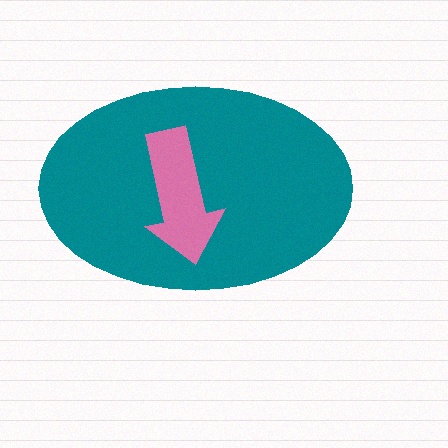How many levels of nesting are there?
2.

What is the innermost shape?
The pink arrow.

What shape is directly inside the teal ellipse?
The pink arrow.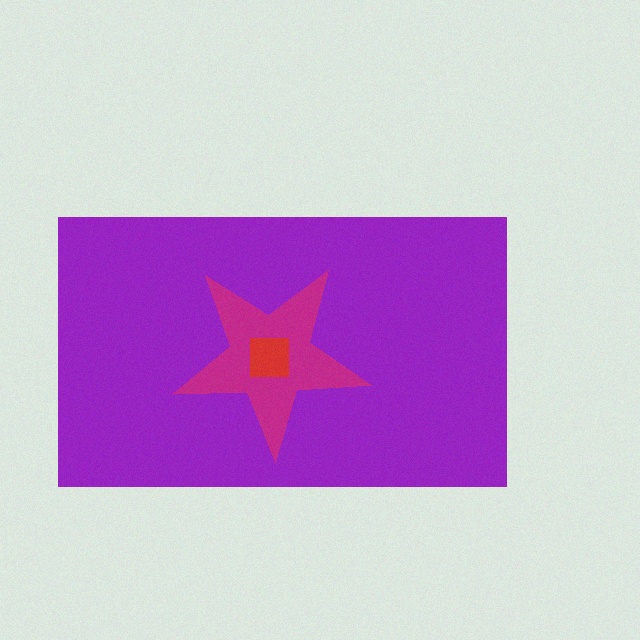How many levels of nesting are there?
3.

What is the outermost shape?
The purple rectangle.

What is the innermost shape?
The red square.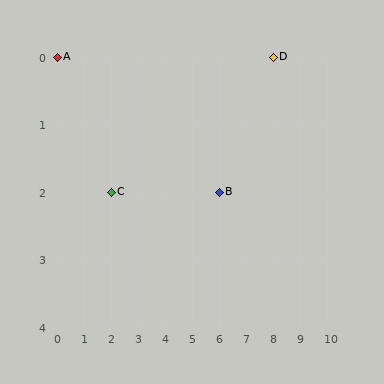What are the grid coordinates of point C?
Point C is at grid coordinates (2, 2).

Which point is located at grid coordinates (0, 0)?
Point A is at (0, 0).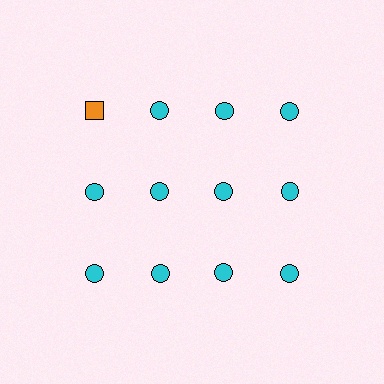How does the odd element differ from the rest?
It differs in both color (orange instead of cyan) and shape (square instead of circle).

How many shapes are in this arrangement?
There are 12 shapes arranged in a grid pattern.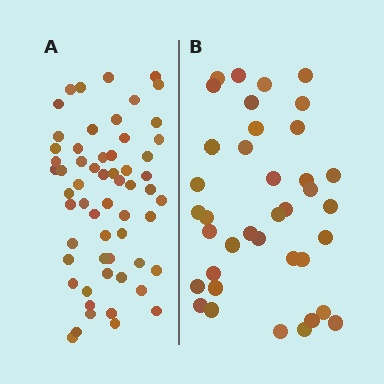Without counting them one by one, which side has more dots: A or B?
Region A (the left region) has more dots.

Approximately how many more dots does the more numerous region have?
Region A has approximately 20 more dots than region B.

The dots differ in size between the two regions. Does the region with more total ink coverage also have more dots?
No. Region B has more total ink coverage because its dots are larger, but region A actually contains more individual dots. Total area can be misleading — the number of items is what matters here.